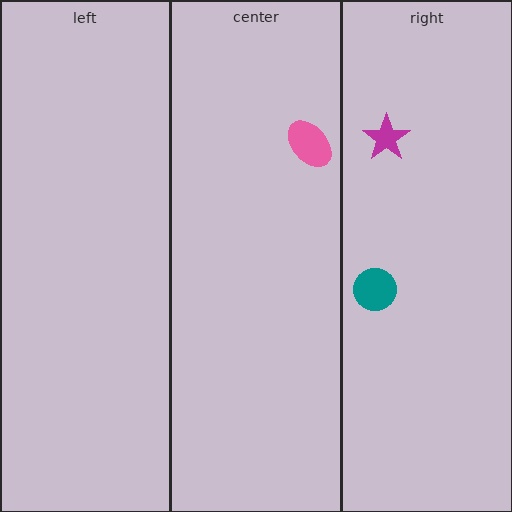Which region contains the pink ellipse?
The center region.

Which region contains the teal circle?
The right region.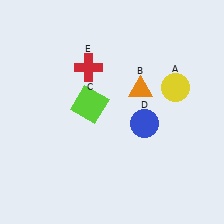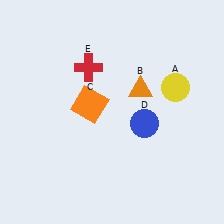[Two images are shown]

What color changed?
The square (C) changed from lime in Image 1 to orange in Image 2.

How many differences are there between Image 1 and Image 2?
There is 1 difference between the two images.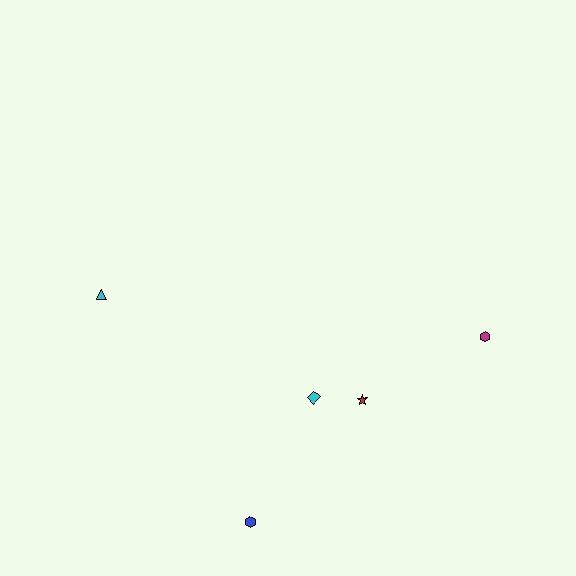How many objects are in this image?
There are 5 objects.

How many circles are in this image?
There are no circles.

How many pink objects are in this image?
There are no pink objects.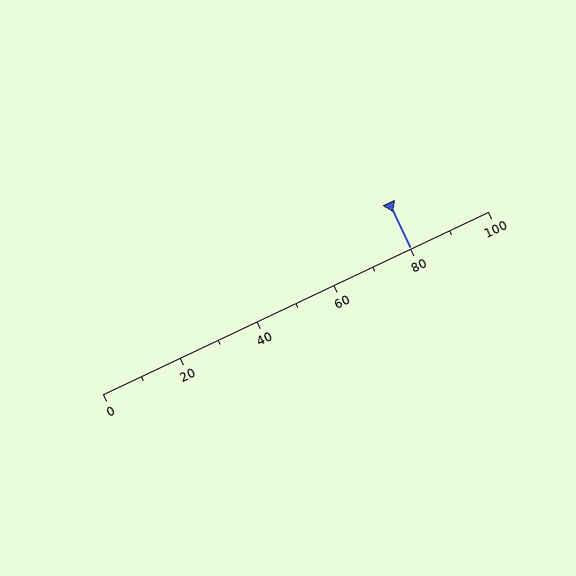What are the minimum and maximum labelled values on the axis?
The axis runs from 0 to 100.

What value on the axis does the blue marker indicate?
The marker indicates approximately 80.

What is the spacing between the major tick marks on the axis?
The major ticks are spaced 20 apart.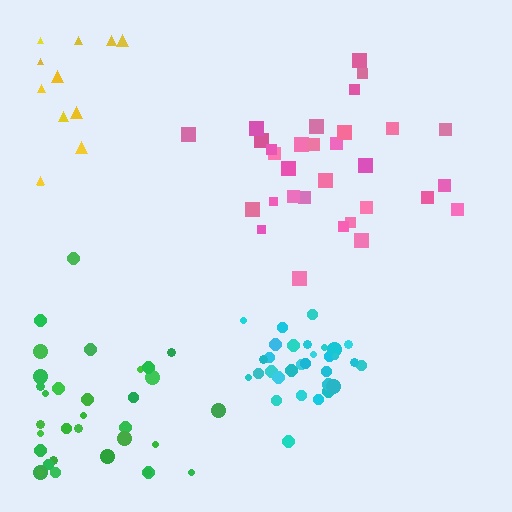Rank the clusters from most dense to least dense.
cyan, pink, green, yellow.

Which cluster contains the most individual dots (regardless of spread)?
Green (34).